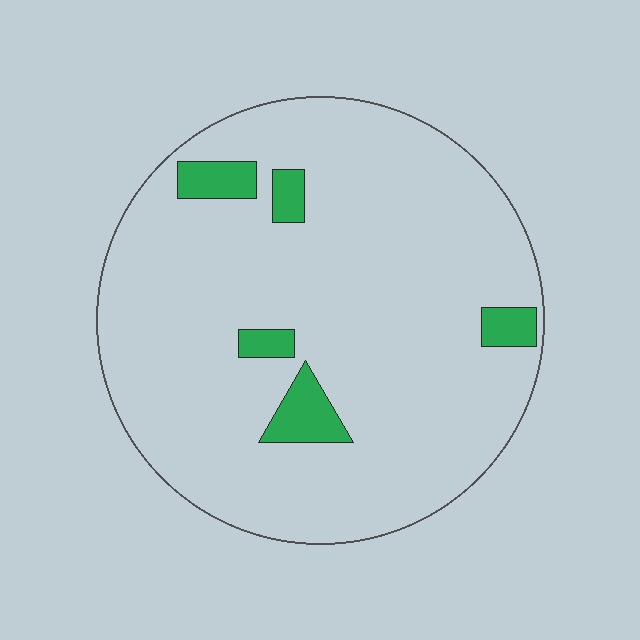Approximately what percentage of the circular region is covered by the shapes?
Approximately 10%.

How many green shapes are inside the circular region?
5.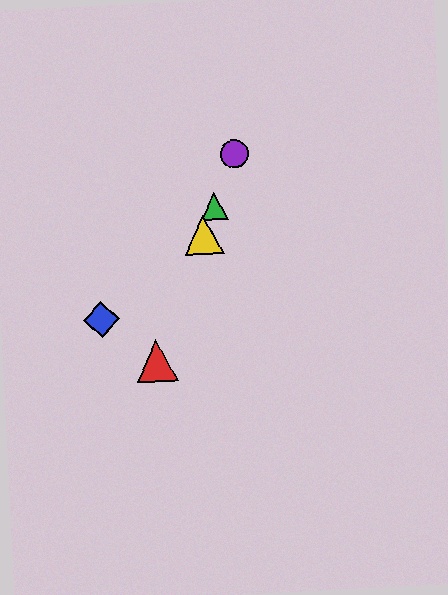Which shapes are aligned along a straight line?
The red triangle, the green triangle, the yellow triangle, the purple circle are aligned along a straight line.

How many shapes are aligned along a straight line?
4 shapes (the red triangle, the green triangle, the yellow triangle, the purple circle) are aligned along a straight line.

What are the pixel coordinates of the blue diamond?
The blue diamond is at (101, 320).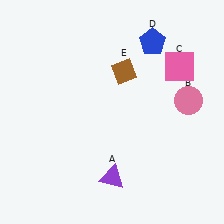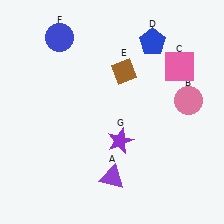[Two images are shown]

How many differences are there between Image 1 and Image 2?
There are 2 differences between the two images.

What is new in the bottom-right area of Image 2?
A purple star (G) was added in the bottom-right area of Image 2.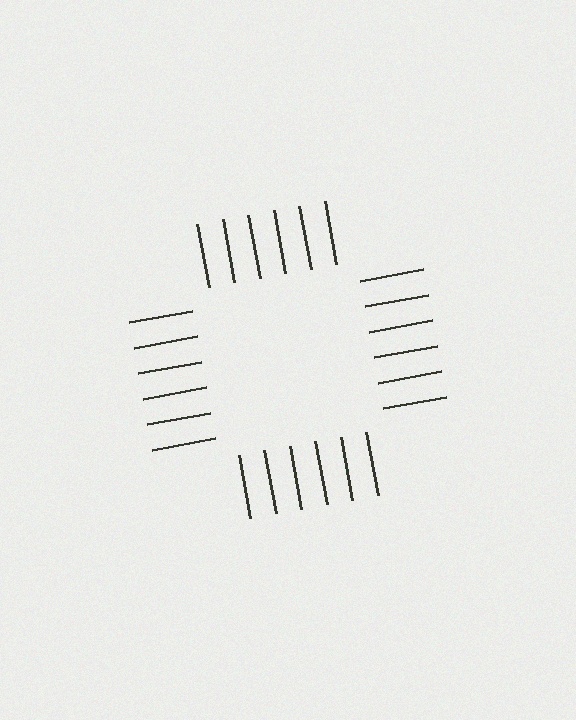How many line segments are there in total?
24 — 6 along each of the 4 edges.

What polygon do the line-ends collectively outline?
An illusory square — the line segments terminate on its edges but no continuous stroke is drawn.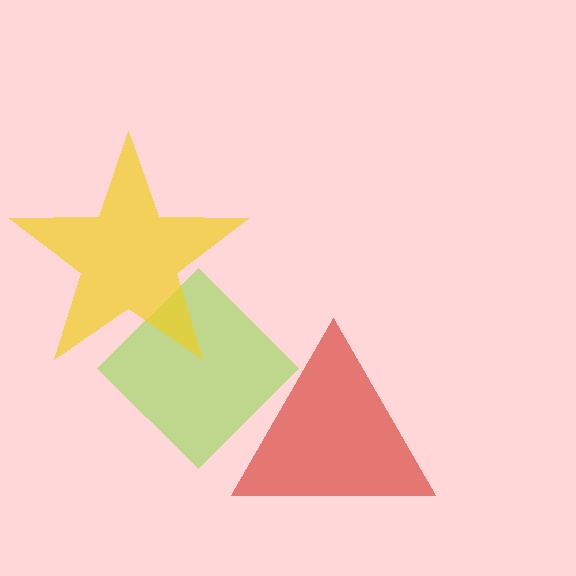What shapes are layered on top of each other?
The layered shapes are: a red triangle, a lime diamond, a yellow star.